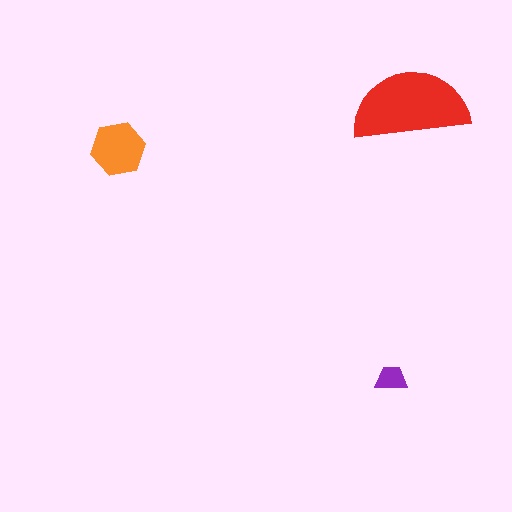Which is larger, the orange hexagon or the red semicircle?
The red semicircle.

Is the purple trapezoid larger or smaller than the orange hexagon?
Smaller.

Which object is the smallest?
The purple trapezoid.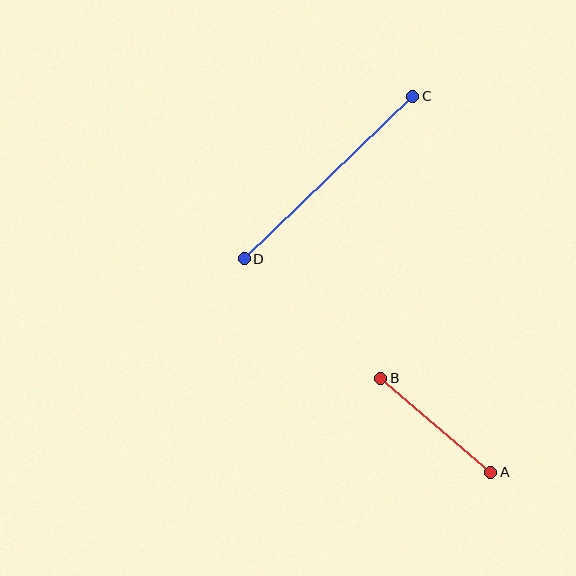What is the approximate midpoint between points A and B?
The midpoint is at approximately (436, 425) pixels.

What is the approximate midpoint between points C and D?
The midpoint is at approximately (328, 178) pixels.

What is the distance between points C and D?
The distance is approximately 234 pixels.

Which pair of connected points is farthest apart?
Points C and D are farthest apart.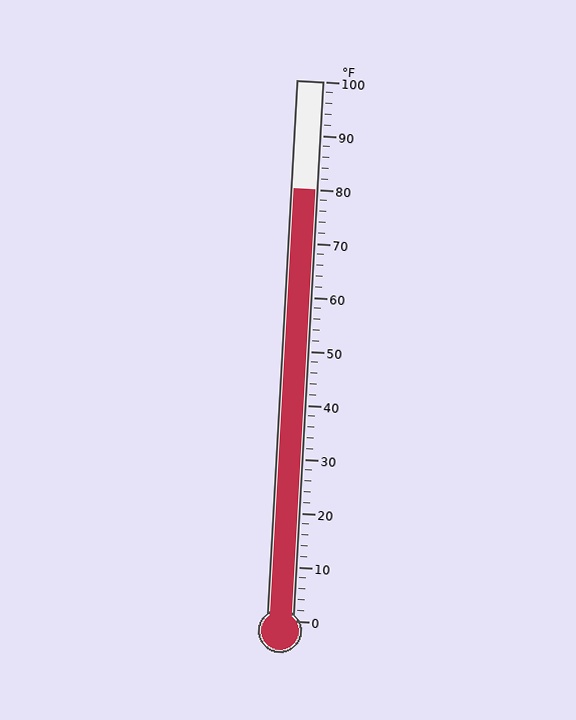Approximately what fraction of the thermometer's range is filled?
The thermometer is filled to approximately 80% of its range.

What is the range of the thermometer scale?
The thermometer scale ranges from 0°F to 100°F.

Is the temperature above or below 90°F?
The temperature is below 90°F.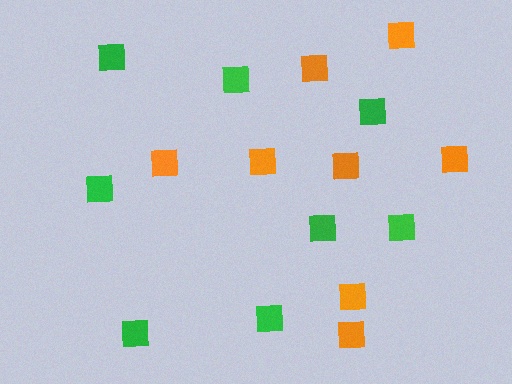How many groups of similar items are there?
There are 2 groups: one group of orange squares (8) and one group of green squares (8).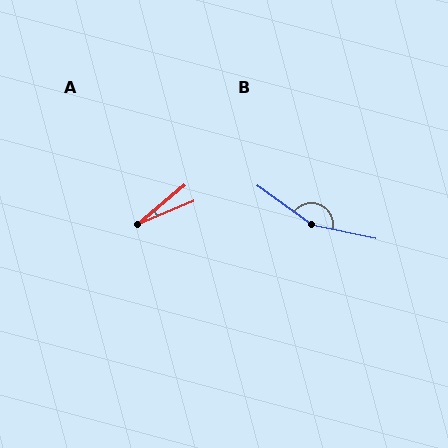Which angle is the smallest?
A, at approximately 18 degrees.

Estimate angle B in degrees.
Approximately 156 degrees.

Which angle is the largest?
B, at approximately 156 degrees.